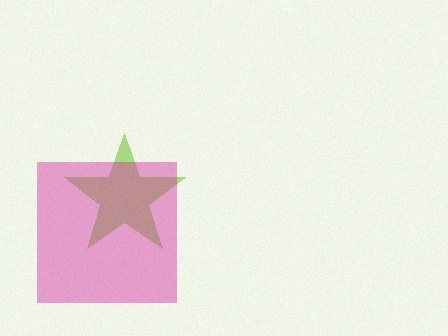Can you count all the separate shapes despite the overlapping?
Yes, there are 2 separate shapes.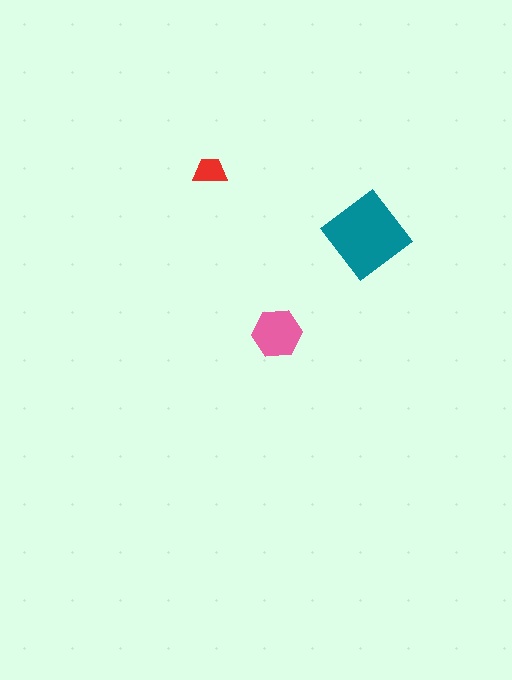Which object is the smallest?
The red trapezoid.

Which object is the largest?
The teal diamond.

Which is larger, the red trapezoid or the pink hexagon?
The pink hexagon.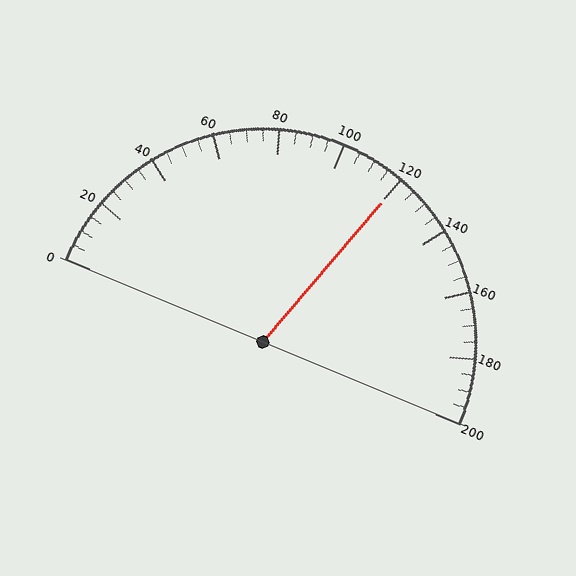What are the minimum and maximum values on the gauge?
The gauge ranges from 0 to 200.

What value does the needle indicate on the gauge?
The needle indicates approximately 120.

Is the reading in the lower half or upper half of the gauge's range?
The reading is in the upper half of the range (0 to 200).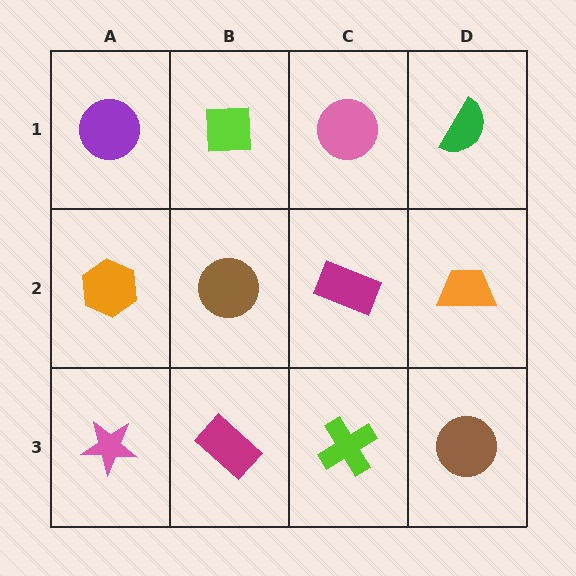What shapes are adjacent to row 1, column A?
An orange hexagon (row 2, column A), a lime square (row 1, column B).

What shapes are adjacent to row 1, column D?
An orange trapezoid (row 2, column D), a pink circle (row 1, column C).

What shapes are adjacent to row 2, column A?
A purple circle (row 1, column A), a pink star (row 3, column A), a brown circle (row 2, column B).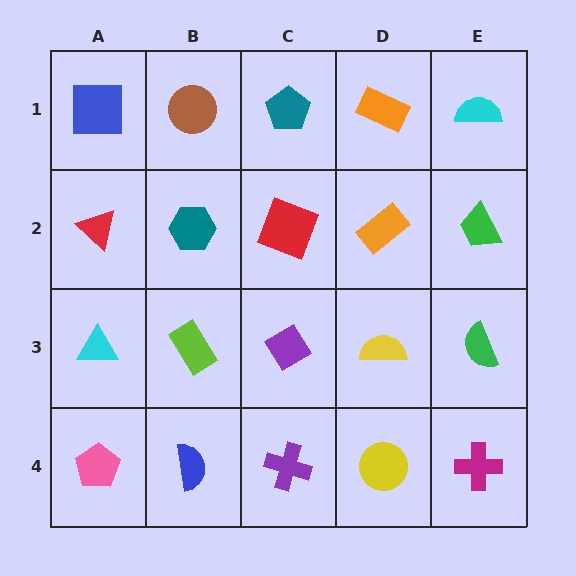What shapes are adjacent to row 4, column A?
A cyan triangle (row 3, column A), a blue semicircle (row 4, column B).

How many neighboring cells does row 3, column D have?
4.